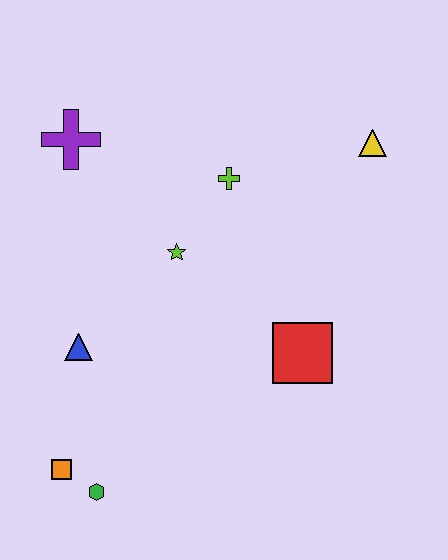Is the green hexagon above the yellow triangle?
No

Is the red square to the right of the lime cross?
Yes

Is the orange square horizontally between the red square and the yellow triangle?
No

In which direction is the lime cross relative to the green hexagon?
The lime cross is above the green hexagon.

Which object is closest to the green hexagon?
The orange square is closest to the green hexagon.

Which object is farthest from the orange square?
The yellow triangle is farthest from the orange square.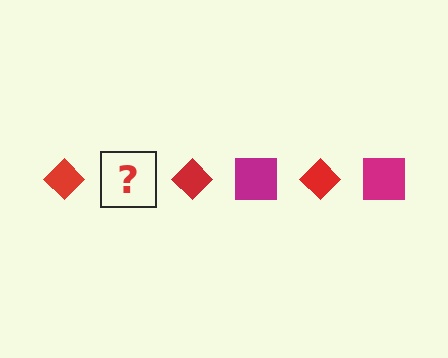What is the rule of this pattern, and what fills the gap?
The rule is that the pattern alternates between red diamond and magenta square. The gap should be filled with a magenta square.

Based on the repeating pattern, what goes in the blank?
The blank should be a magenta square.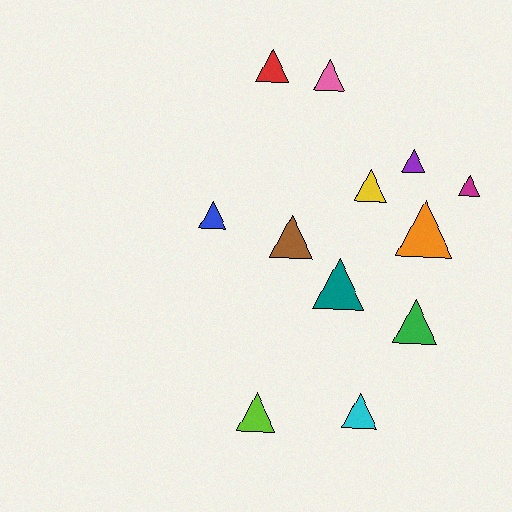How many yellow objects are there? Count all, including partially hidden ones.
There is 1 yellow object.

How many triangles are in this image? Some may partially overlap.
There are 12 triangles.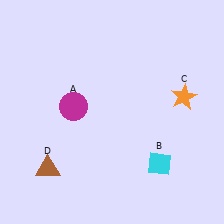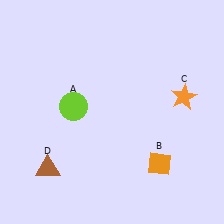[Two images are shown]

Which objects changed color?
A changed from magenta to lime. B changed from cyan to orange.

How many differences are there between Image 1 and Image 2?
There are 2 differences between the two images.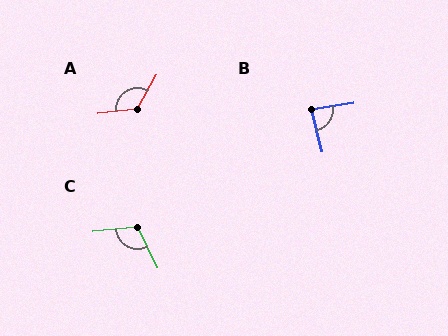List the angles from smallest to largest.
B (85°), C (111°), A (126°).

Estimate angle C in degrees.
Approximately 111 degrees.